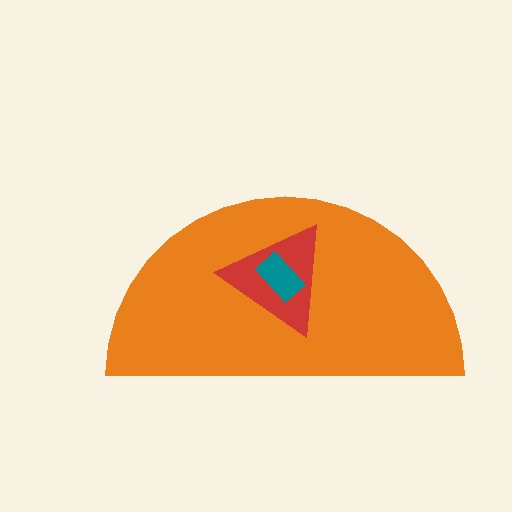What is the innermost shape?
The teal rectangle.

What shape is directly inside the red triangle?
The teal rectangle.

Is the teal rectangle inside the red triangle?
Yes.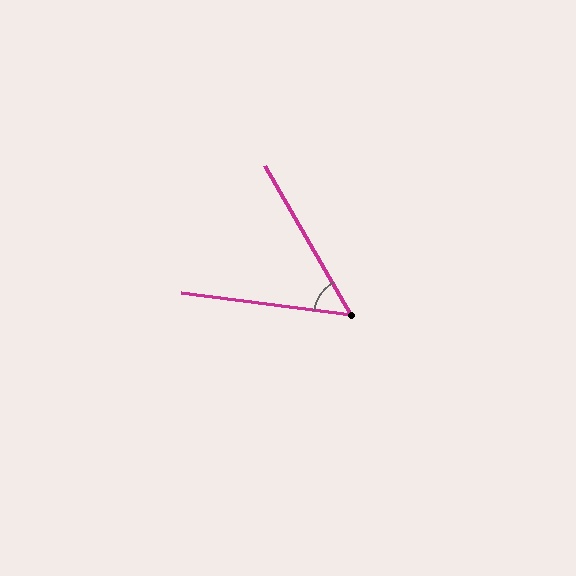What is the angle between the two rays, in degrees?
Approximately 53 degrees.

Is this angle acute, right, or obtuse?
It is acute.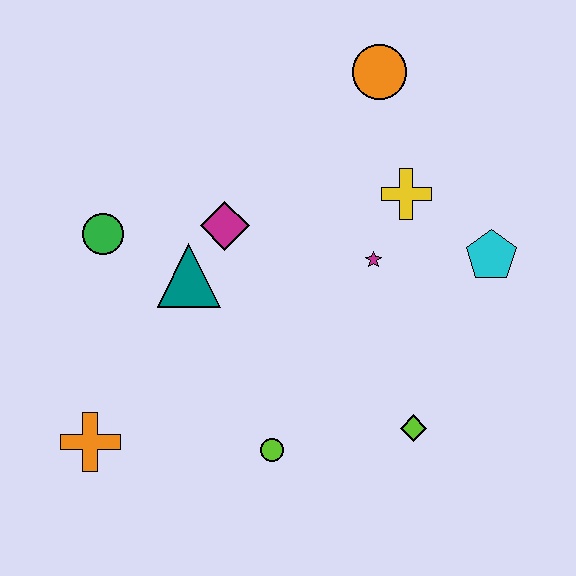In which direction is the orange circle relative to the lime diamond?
The orange circle is above the lime diamond.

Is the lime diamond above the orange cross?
Yes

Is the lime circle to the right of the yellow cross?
No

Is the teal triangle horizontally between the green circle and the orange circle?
Yes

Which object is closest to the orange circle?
The yellow cross is closest to the orange circle.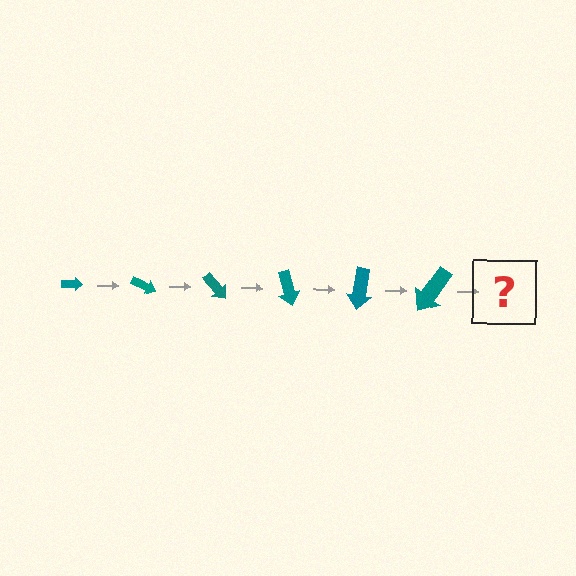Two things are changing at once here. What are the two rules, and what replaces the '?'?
The two rules are that the arrow grows larger each step and it rotates 25 degrees each step. The '?' should be an arrow, larger than the previous one and rotated 150 degrees from the start.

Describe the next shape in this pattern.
It should be an arrow, larger than the previous one and rotated 150 degrees from the start.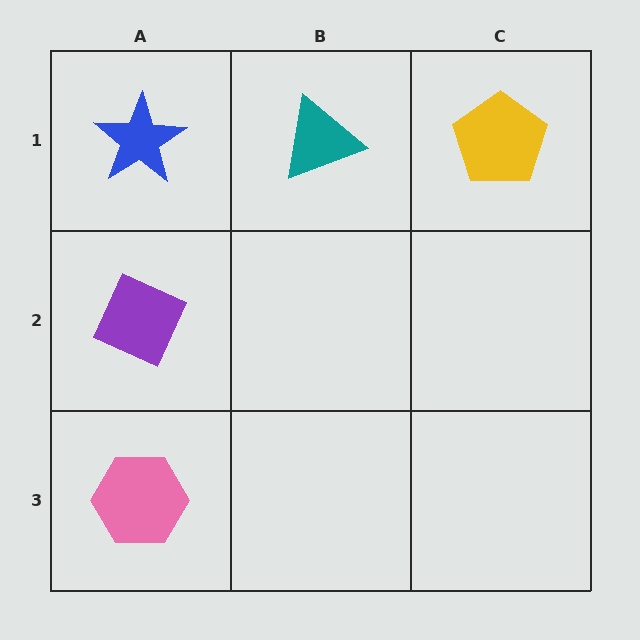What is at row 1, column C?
A yellow pentagon.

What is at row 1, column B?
A teal triangle.